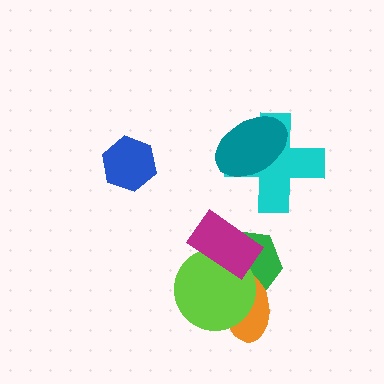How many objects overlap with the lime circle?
3 objects overlap with the lime circle.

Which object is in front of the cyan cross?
The teal ellipse is in front of the cyan cross.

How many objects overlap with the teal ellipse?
1 object overlaps with the teal ellipse.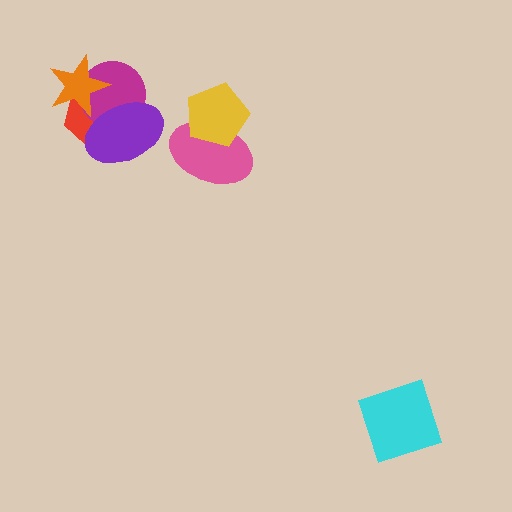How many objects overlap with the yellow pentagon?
1 object overlaps with the yellow pentagon.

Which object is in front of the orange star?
The purple ellipse is in front of the orange star.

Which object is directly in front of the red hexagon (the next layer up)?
The magenta circle is directly in front of the red hexagon.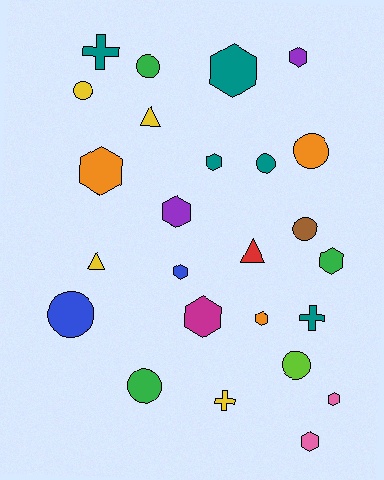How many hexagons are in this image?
There are 11 hexagons.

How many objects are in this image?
There are 25 objects.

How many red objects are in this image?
There is 1 red object.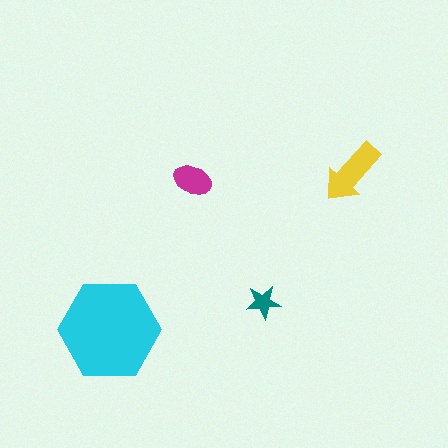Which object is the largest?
The cyan hexagon.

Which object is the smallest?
The teal star.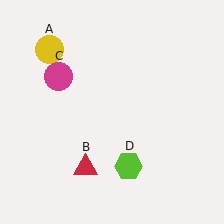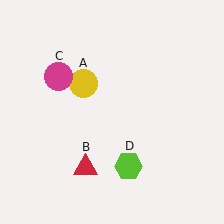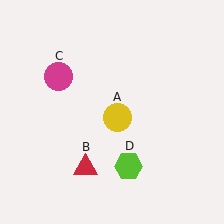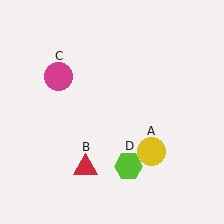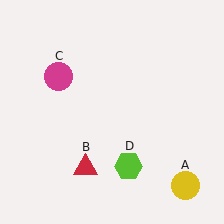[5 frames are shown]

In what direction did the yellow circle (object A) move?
The yellow circle (object A) moved down and to the right.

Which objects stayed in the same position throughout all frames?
Red triangle (object B) and magenta circle (object C) and lime hexagon (object D) remained stationary.